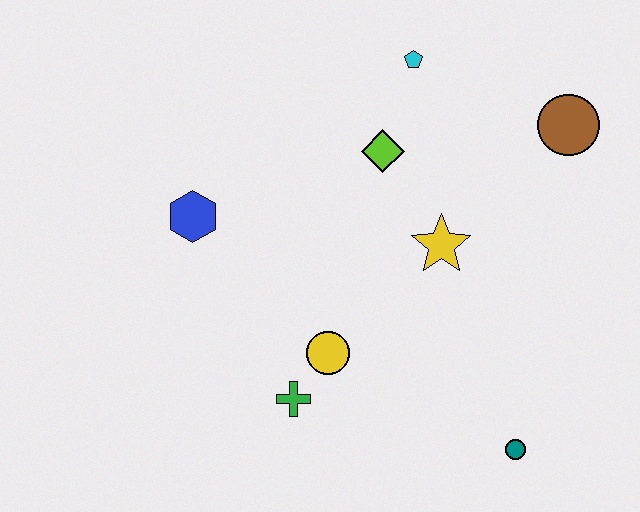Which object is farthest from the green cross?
The brown circle is farthest from the green cross.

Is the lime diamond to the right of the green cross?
Yes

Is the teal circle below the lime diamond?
Yes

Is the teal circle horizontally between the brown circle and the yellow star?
Yes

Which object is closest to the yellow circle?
The green cross is closest to the yellow circle.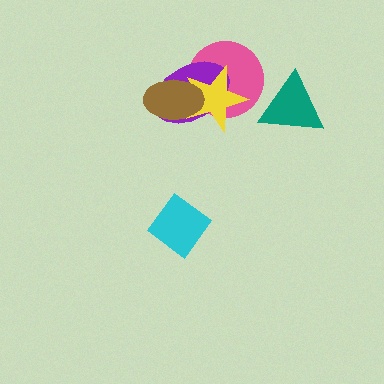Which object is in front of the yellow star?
The brown ellipse is in front of the yellow star.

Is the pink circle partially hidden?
Yes, it is partially covered by another shape.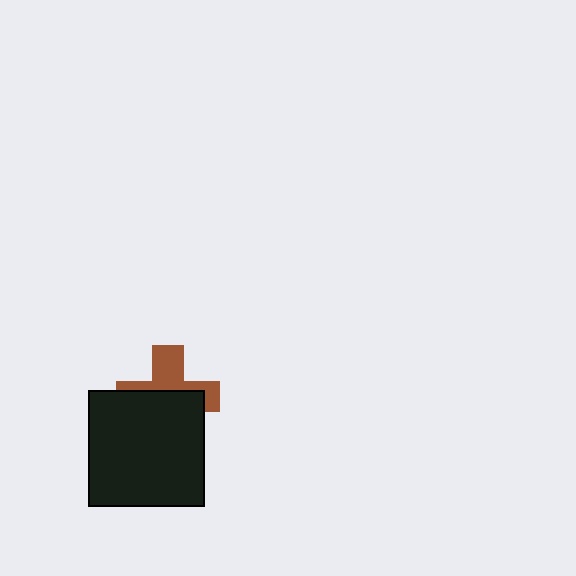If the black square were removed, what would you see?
You would see the complete brown cross.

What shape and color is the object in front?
The object in front is a black square.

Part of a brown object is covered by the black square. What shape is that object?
It is a cross.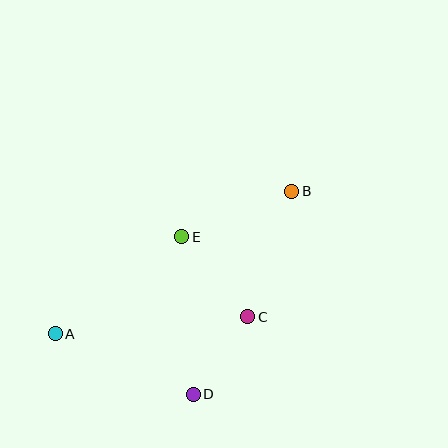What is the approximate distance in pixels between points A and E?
The distance between A and E is approximately 159 pixels.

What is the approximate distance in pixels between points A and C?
The distance between A and C is approximately 193 pixels.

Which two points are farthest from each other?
Points A and B are farthest from each other.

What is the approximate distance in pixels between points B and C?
The distance between B and C is approximately 133 pixels.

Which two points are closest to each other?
Points C and D are closest to each other.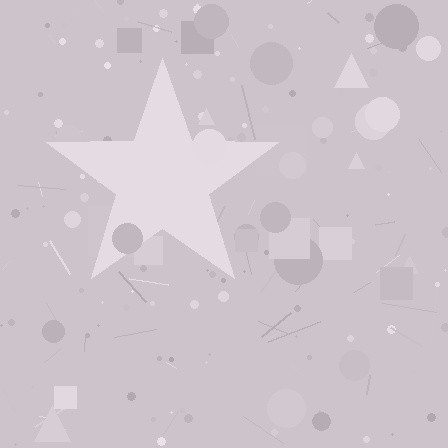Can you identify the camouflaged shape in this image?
The camouflaged shape is a star.